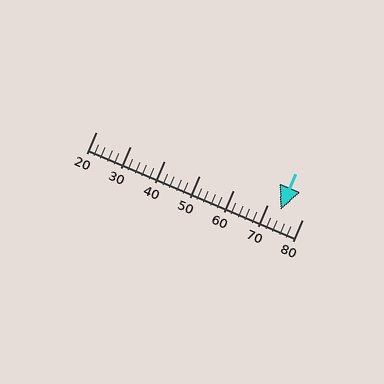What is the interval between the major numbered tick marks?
The major tick marks are spaced 10 units apart.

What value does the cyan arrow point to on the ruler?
The cyan arrow points to approximately 74.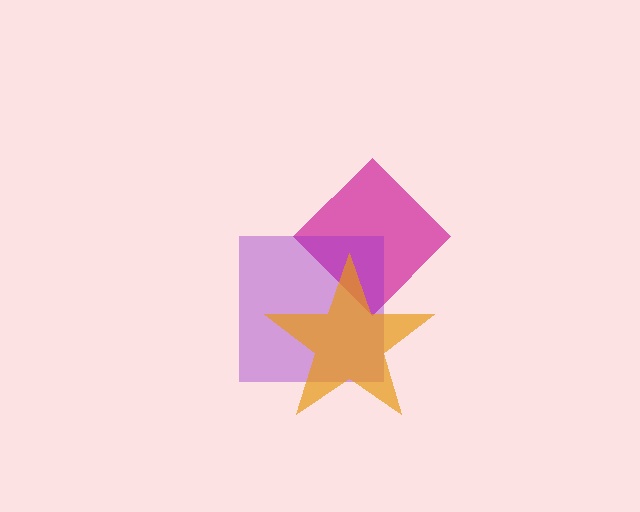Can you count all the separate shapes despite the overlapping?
Yes, there are 3 separate shapes.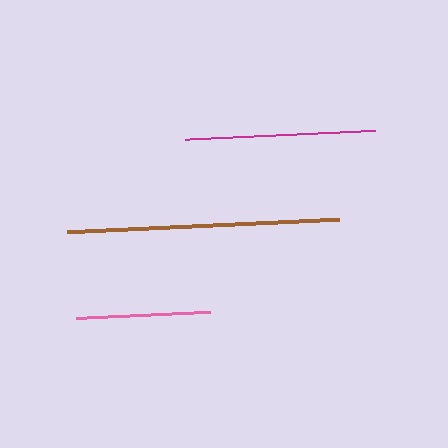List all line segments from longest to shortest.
From longest to shortest: brown, magenta, pink.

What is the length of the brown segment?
The brown segment is approximately 272 pixels long.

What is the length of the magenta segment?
The magenta segment is approximately 190 pixels long.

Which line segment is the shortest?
The pink line is the shortest at approximately 134 pixels.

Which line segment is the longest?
The brown line is the longest at approximately 272 pixels.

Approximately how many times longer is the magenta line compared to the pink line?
The magenta line is approximately 1.4 times the length of the pink line.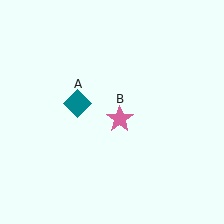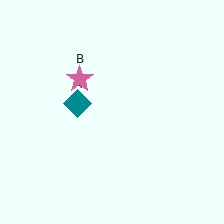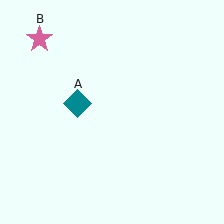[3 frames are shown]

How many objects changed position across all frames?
1 object changed position: pink star (object B).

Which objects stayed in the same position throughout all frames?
Teal diamond (object A) remained stationary.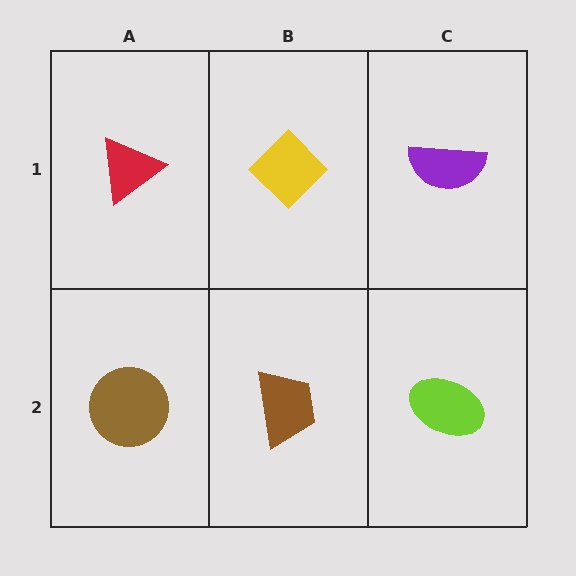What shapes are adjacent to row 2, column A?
A red triangle (row 1, column A), a brown trapezoid (row 2, column B).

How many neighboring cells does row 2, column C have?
2.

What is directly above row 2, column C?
A purple semicircle.